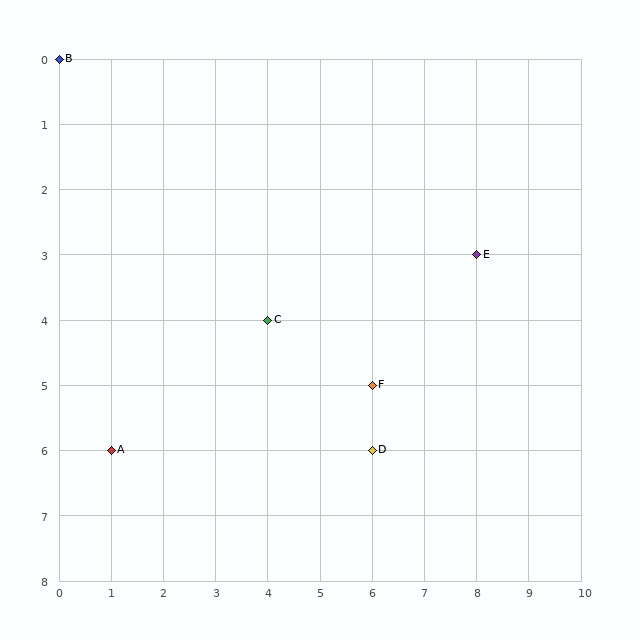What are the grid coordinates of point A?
Point A is at grid coordinates (1, 6).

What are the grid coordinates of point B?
Point B is at grid coordinates (0, 0).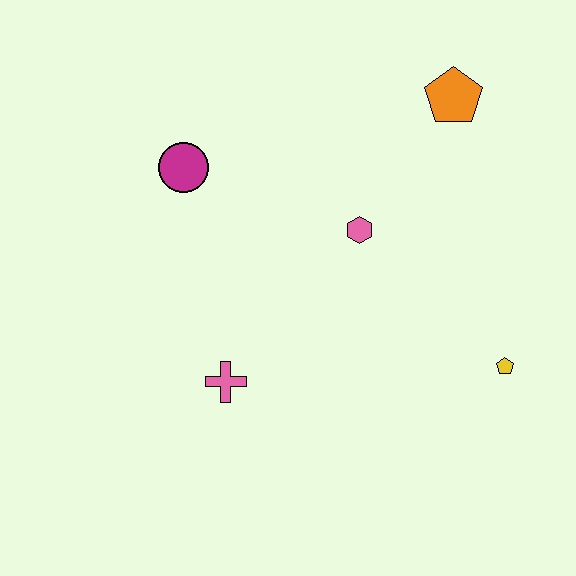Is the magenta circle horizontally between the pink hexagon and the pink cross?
No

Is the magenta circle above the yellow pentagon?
Yes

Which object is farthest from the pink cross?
The orange pentagon is farthest from the pink cross.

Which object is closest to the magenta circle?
The pink hexagon is closest to the magenta circle.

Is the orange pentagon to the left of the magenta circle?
No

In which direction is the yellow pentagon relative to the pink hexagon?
The yellow pentagon is to the right of the pink hexagon.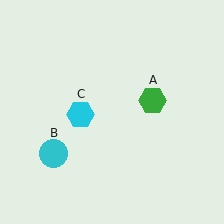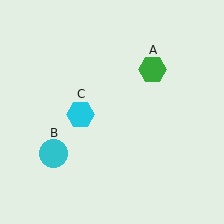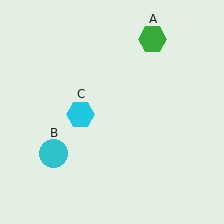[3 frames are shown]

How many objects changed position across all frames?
1 object changed position: green hexagon (object A).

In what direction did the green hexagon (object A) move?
The green hexagon (object A) moved up.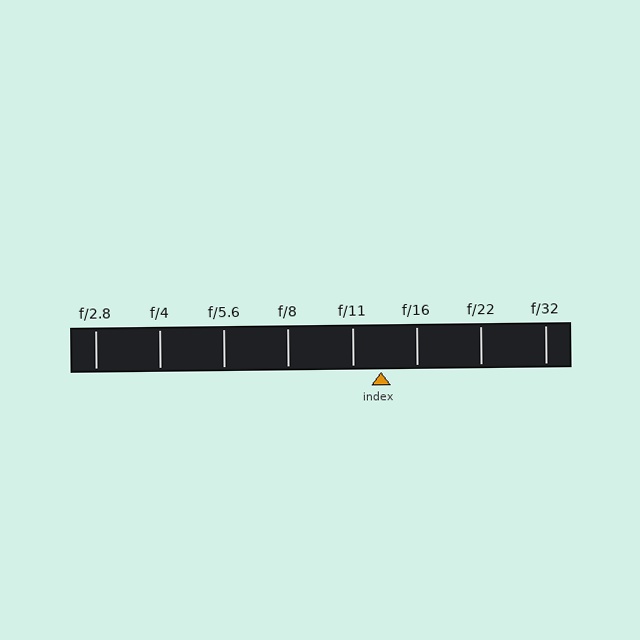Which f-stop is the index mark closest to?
The index mark is closest to f/11.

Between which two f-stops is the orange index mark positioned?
The index mark is between f/11 and f/16.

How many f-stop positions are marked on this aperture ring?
There are 8 f-stop positions marked.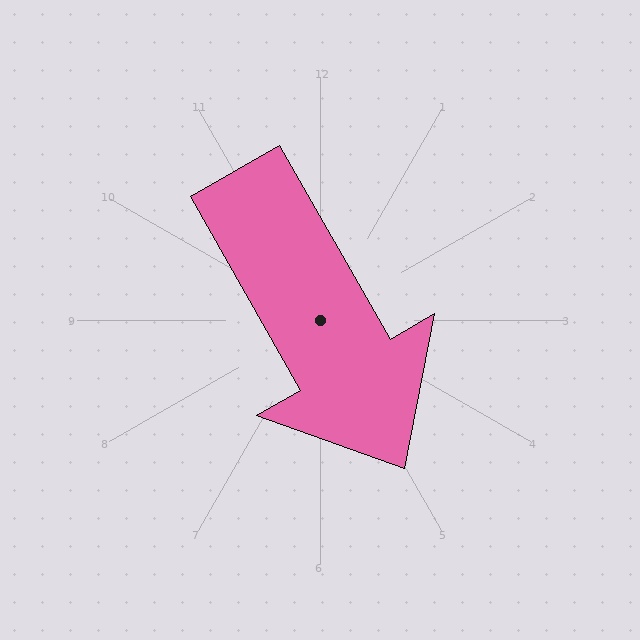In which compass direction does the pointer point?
Southeast.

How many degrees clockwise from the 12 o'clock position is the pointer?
Approximately 150 degrees.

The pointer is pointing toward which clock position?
Roughly 5 o'clock.